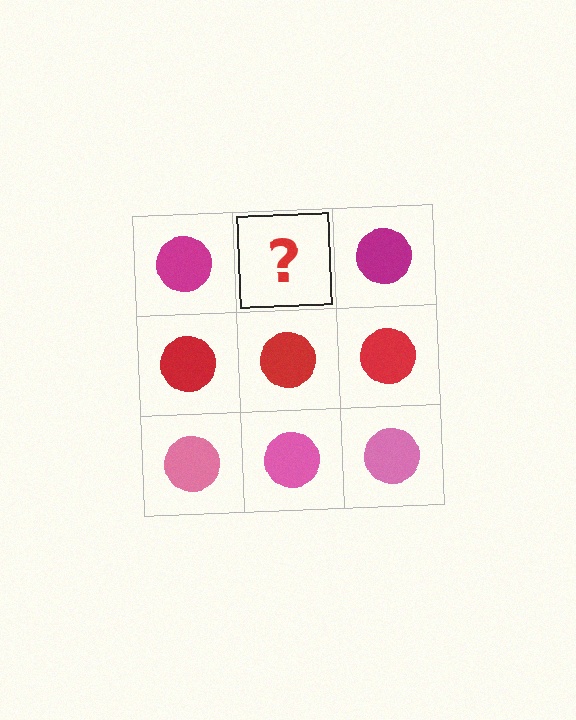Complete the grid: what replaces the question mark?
The question mark should be replaced with a magenta circle.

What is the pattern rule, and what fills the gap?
The rule is that each row has a consistent color. The gap should be filled with a magenta circle.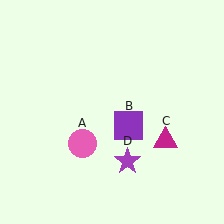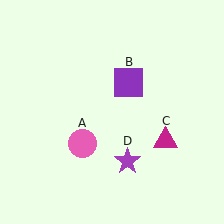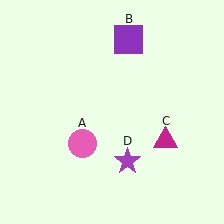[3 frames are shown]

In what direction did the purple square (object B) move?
The purple square (object B) moved up.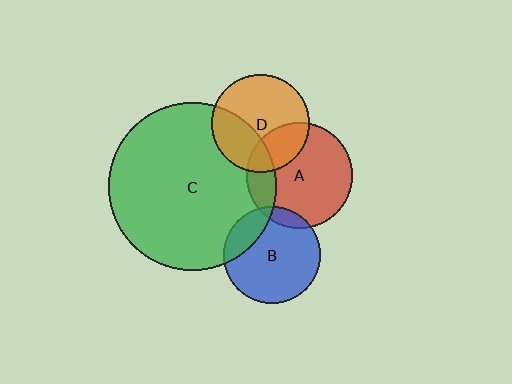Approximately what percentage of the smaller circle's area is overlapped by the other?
Approximately 20%.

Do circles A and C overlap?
Yes.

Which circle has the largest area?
Circle C (green).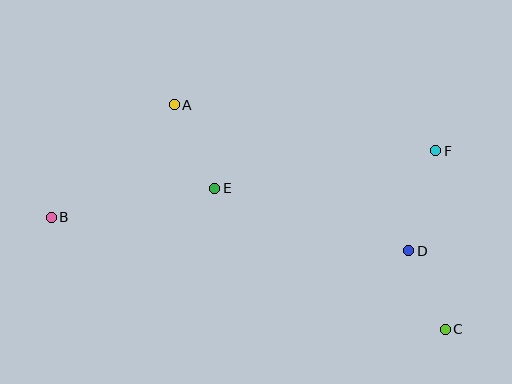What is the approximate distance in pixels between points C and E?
The distance between C and E is approximately 270 pixels.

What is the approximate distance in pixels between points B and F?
The distance between B and F is approximately 390 pixels.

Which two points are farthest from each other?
Points B and C are farthest from each other.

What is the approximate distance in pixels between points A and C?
The distance between A and C is approximately 352 pixels.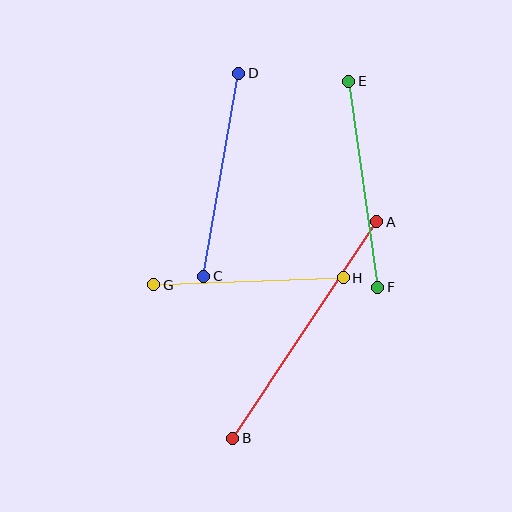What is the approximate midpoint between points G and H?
The midpoint is at approximately (248, 281) pixels.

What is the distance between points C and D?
The distance is approximately 206 pixels.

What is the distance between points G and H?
The distance is approximately 190 pixels.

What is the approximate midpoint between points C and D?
The midpoint is at approximately (221, 175) pixels.